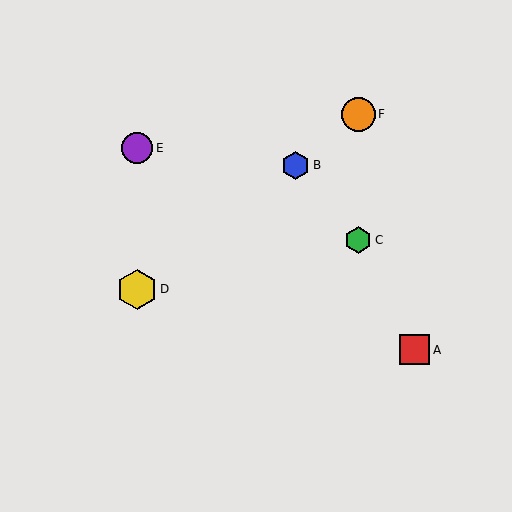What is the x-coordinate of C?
Object C is at x≈358.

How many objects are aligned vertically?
2 objects (C, F) are aligned vertically.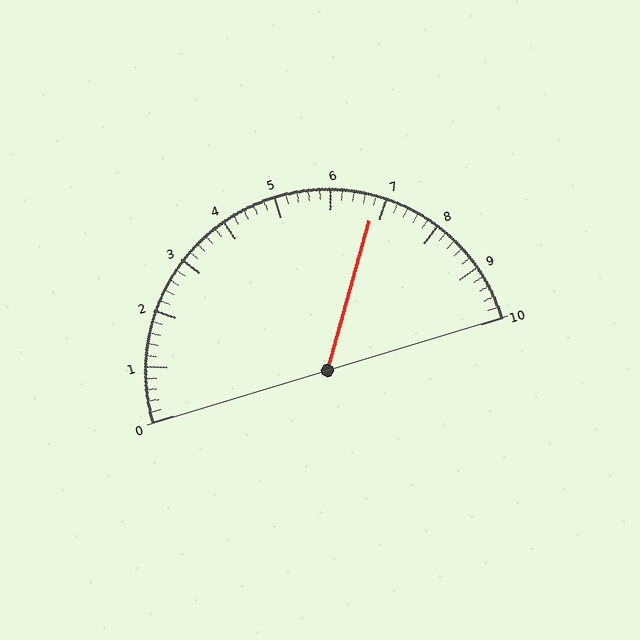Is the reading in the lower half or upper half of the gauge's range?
The reading is in the upper half of the range (0 to 10).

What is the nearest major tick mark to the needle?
The nearest major tick mark is 7.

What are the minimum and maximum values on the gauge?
The gauge ranges from 0 to 10.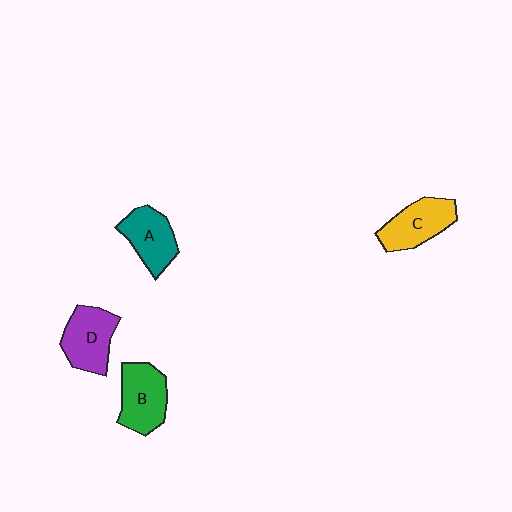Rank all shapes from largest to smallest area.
From largest to smallest: B (green), D (purple), C (yellow), A (teal).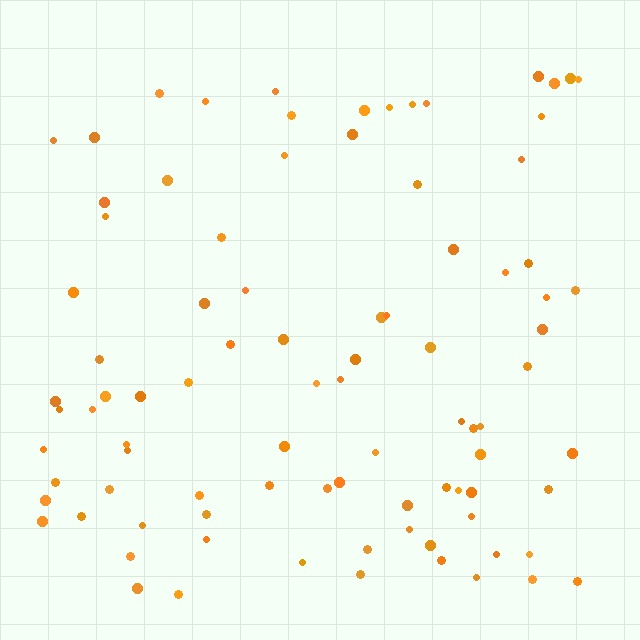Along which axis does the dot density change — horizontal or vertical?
Vertical.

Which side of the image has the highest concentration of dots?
The bottom.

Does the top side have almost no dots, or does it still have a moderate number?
Still a moderate number, just noticeably fewer than the bottom.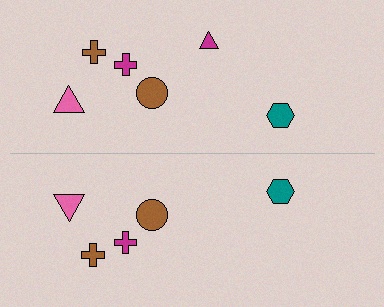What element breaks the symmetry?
A magenta triangle is missing from the bottom side.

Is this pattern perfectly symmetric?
No, the pattern is not perfectly symmetric. A magenta triangle is missing from the bottom side.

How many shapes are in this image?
There are 11 shapes in this image.